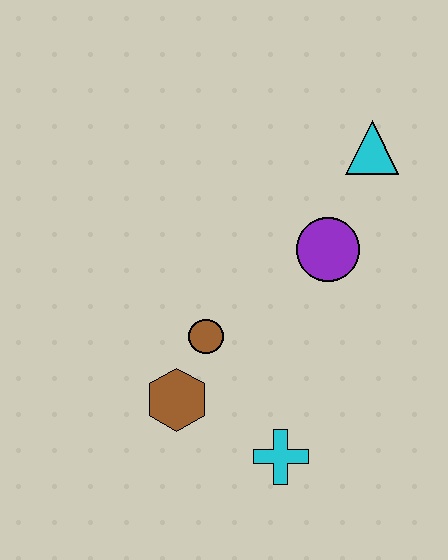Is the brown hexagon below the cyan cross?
No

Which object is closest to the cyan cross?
The brown hexagon is closest to the cyan cross.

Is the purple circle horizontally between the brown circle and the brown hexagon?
No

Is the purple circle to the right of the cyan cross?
Yes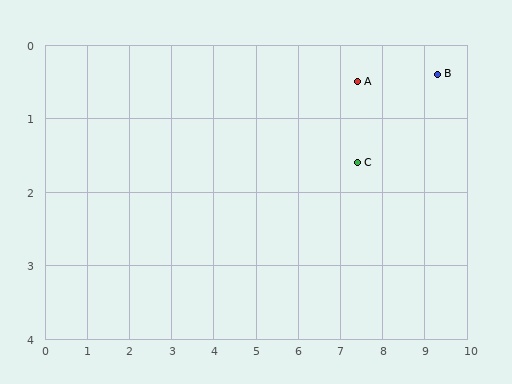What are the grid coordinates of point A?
Point A is at approximately (7.4, 0.5).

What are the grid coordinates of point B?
Point B is at approximately (9.3, 0.4).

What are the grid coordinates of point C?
Point C is at approximately (7.4, 1.6).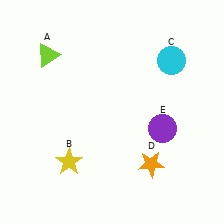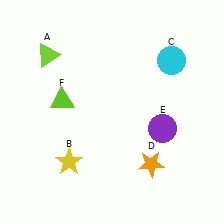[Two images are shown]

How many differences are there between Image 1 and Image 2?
There is 1 difference between the two images.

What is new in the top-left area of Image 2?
A lime triangle (F) was added in the top-left area of Image 2.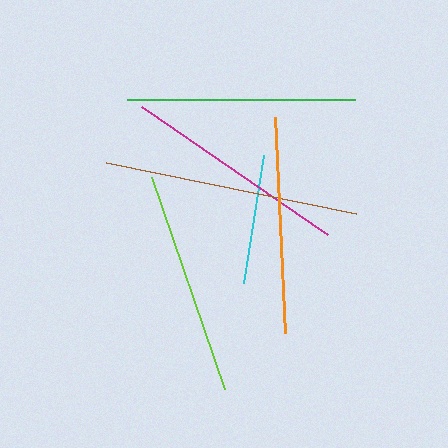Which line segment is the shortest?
The cyan line is the shortest at approximately 130 pixels.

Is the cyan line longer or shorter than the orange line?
The orange line is longer than the cyan line.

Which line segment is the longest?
The brown line is the longest at approximately 255 pixels.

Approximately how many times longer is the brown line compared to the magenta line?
The brown line is approximately 1.1 times the length of the magenta line.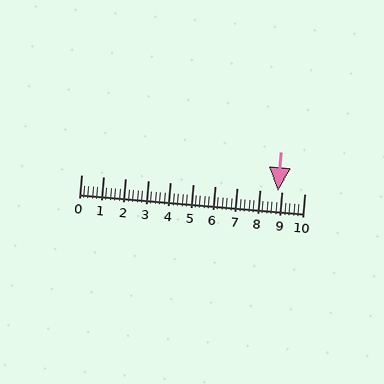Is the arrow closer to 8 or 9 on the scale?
The arrow is closer to 9.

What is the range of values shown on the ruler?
The ruler shows values from 0 to 10.